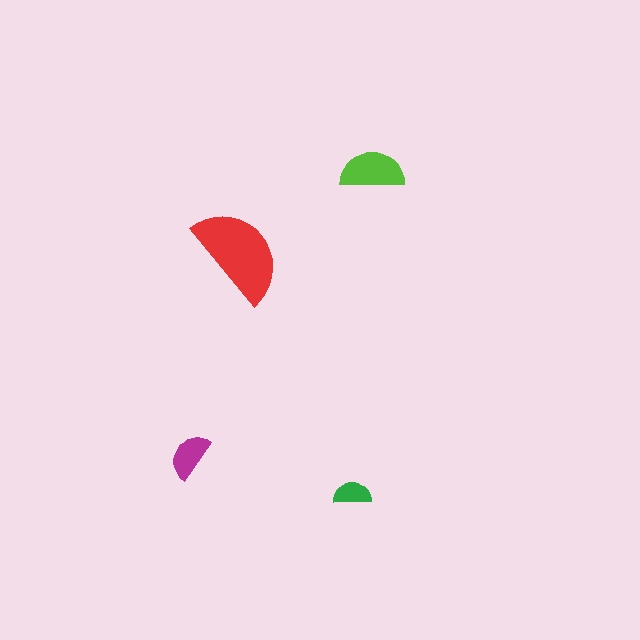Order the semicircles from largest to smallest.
the red one, the lime one, the magenta one, the green one.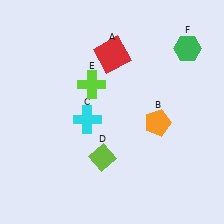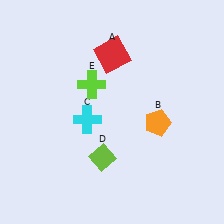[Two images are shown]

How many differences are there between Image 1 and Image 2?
There is 1 difference between the two images.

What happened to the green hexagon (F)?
The green hexagon (F) was removed in Image 2. It was in the top-right area of Image 1.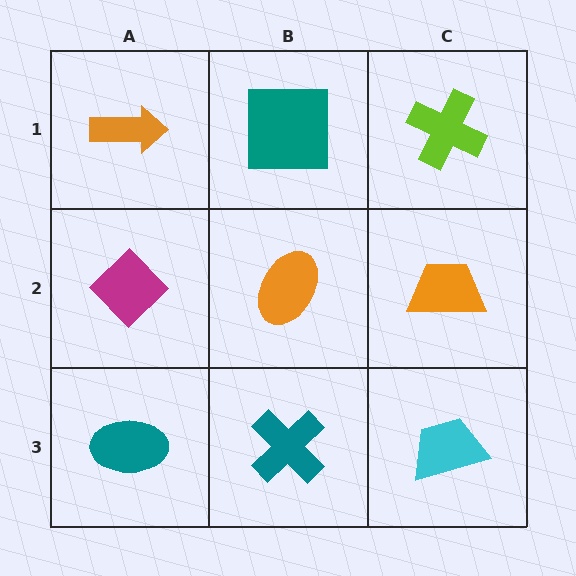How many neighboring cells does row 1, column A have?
2.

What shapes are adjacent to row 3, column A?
A magenta diamond (row 2, column A), a teal cross (row 3, column B).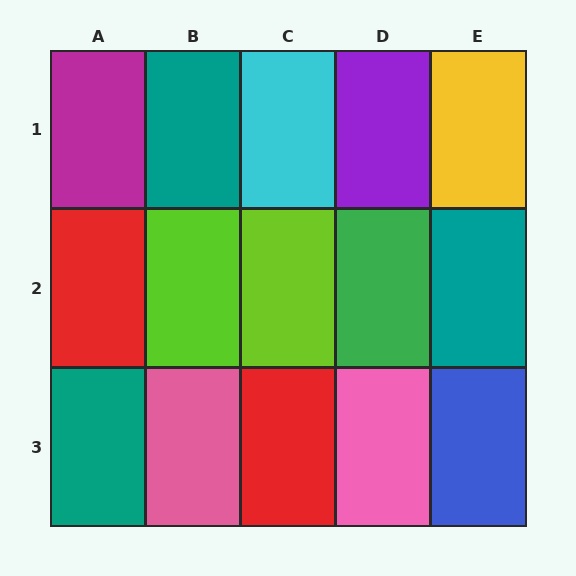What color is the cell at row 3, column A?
Teal.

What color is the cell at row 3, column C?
Red.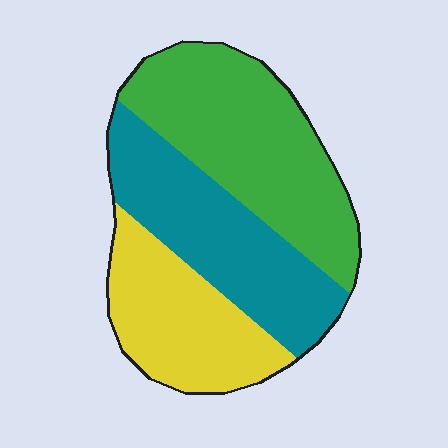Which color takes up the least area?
Yellow, at roughly 25%.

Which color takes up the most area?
Green, at roughly 40%.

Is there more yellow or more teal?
Teal.